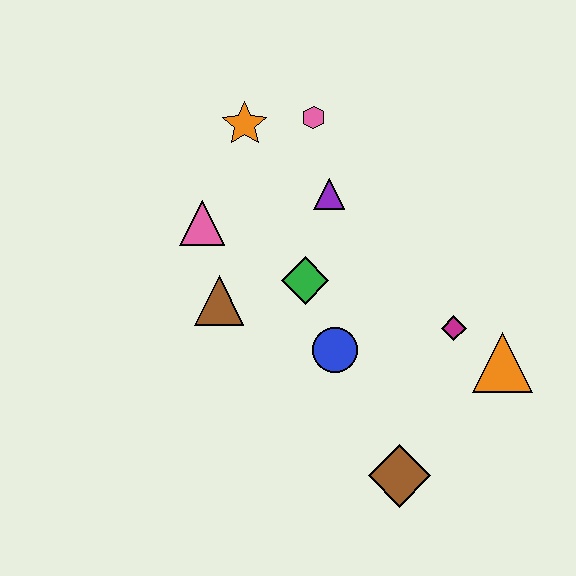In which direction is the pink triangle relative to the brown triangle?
The pink triangle is above the brown triangle.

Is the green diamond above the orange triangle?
Yes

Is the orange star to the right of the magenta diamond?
No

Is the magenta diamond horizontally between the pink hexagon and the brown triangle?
No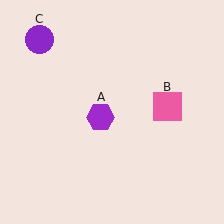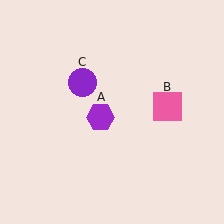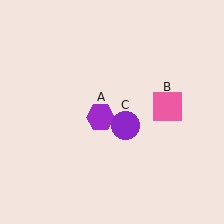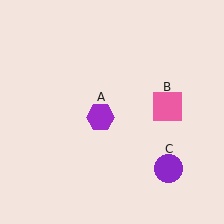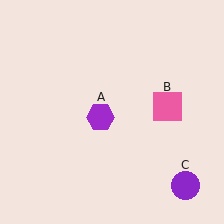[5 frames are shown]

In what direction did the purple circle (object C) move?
The purple circle (object C) moved down and to the right.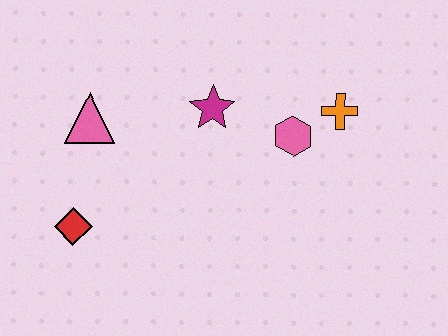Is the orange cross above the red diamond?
Yes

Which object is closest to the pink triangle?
The red diamond is closest to the pink triangle.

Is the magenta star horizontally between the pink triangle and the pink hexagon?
Yes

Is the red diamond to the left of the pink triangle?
Yes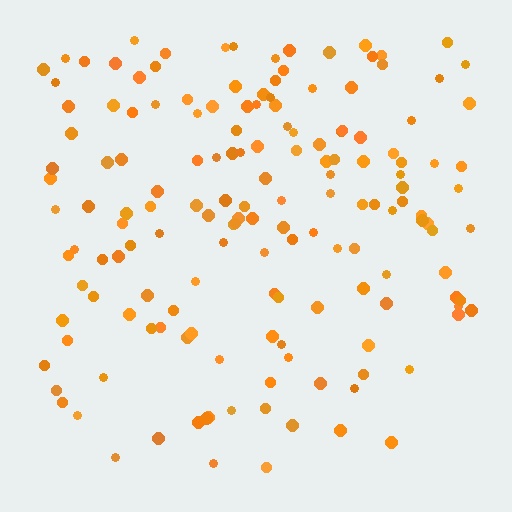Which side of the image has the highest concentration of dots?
The top.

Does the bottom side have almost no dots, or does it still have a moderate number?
Still a moderate number, just noticeably fewer than the top.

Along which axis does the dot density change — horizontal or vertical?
Vertical.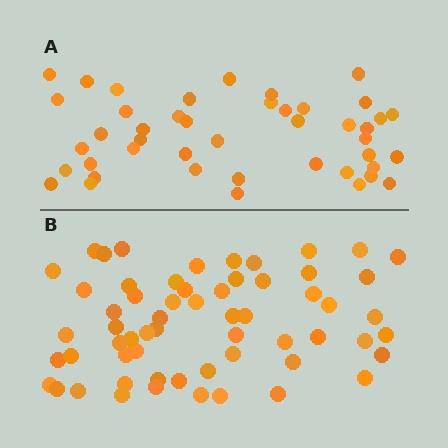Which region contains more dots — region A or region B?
Region B (the bottom region) has more dots.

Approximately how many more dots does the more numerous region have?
Region B has approximately 15 more dots than region A.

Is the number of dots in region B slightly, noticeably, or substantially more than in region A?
Region B has noticeably more, but not dramatically so. The ratio is roughly 1.4 to 1.